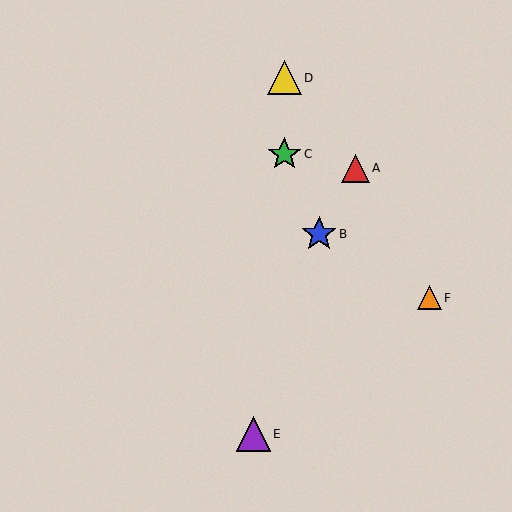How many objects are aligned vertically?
2 objects (C, D) are aligned vertically.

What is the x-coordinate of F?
Object F is at x≈429.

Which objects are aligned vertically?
Objects C, D are aligned vertically.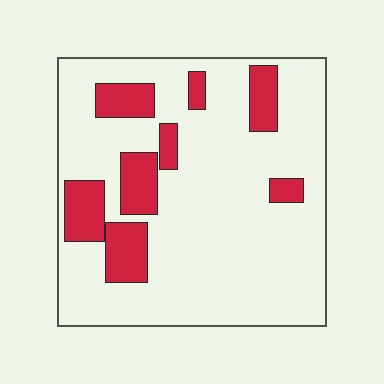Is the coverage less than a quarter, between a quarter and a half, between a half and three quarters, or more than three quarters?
Less than a quarter.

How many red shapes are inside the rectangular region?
8.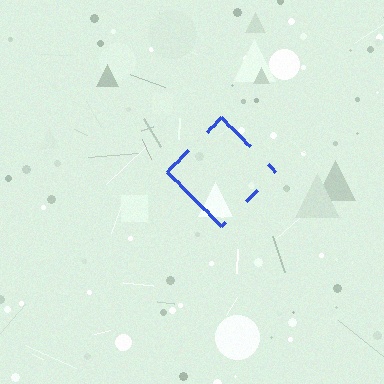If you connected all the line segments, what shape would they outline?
They would outline a diamond.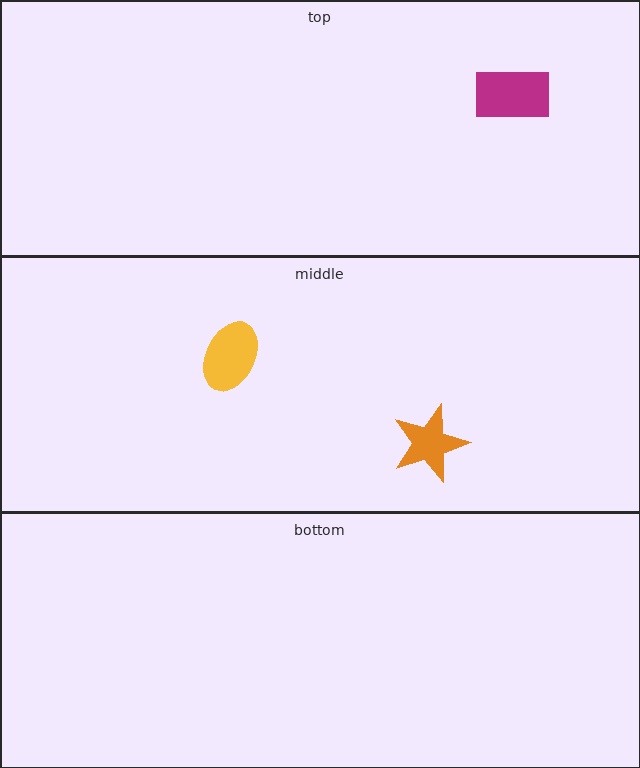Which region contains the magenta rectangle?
The top region.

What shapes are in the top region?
The magenta rectangle.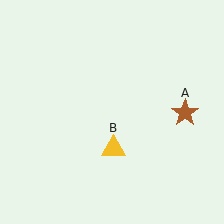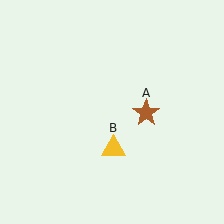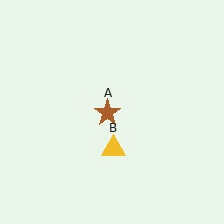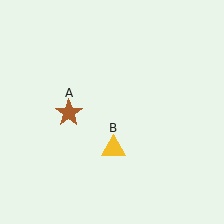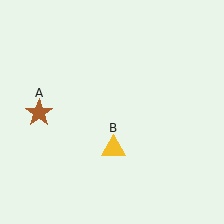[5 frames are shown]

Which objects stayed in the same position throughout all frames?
Yellow triangle (object B) remained stationary.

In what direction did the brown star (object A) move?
The brown star (object A) moved left.